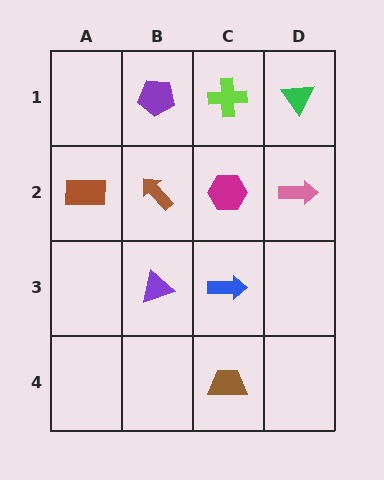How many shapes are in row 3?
2 shapes.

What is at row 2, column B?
A brown arrow.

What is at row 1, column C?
A lime cross.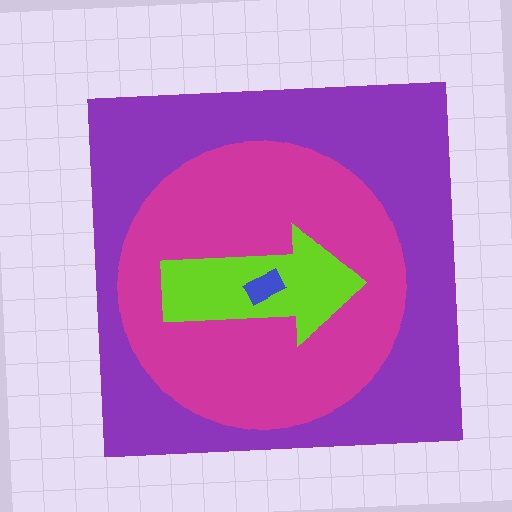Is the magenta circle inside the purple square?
Yes.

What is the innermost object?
The blue rectangle.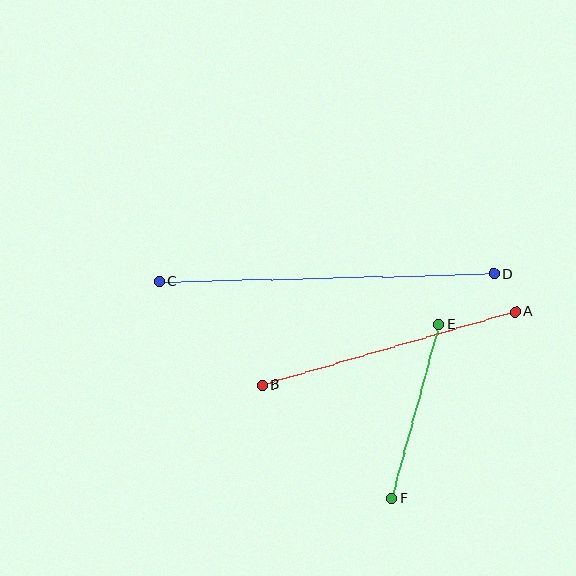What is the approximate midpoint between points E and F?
The midpoint is at approximately (415, 411) pixels.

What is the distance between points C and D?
The distance is approximately 335 pixels.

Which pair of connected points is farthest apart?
Points C and D are farthest apart.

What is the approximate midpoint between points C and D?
The midpoint is at approximately (326, 278) pixels.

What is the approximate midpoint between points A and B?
The midpoint is at approximately (389, 348) pixels.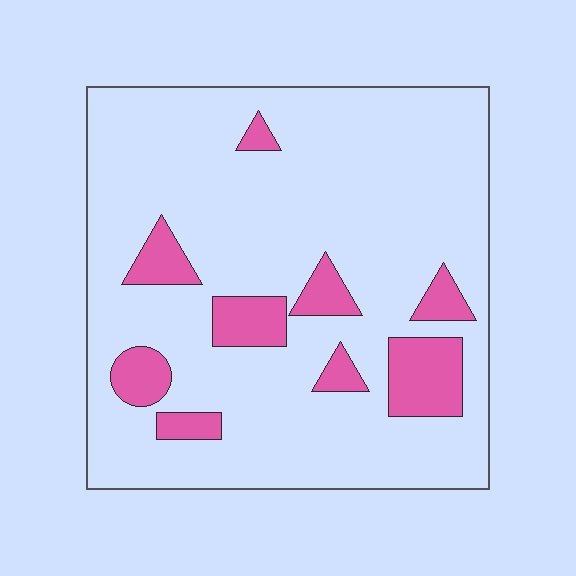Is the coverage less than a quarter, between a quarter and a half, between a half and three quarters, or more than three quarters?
Less than a quarter.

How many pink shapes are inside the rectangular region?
9.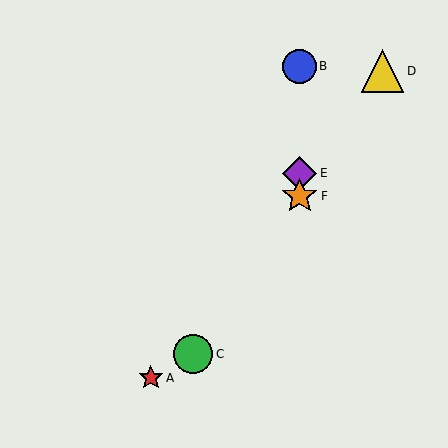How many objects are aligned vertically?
3 objects (B, E, F) are aligned vertically.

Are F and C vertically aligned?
No, F is at x≈300 and C is at x≈193.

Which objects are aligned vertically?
Objects B, E, F are aligned vertically.